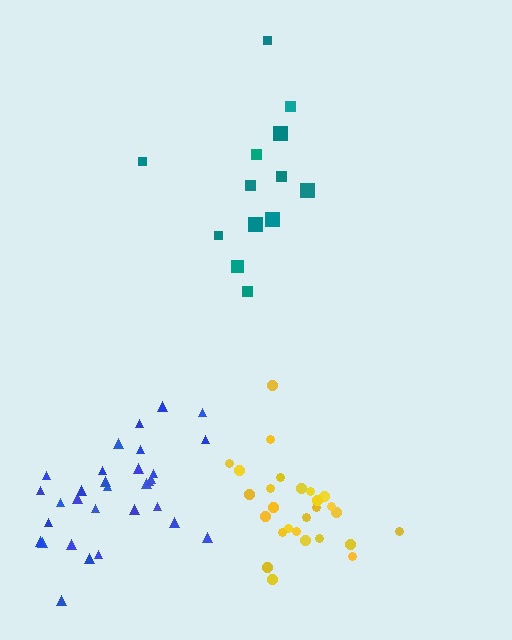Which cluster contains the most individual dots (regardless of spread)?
Blue (31).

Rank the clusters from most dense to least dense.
yellow, blue, teal.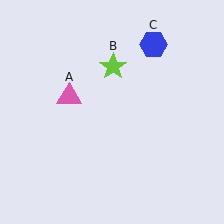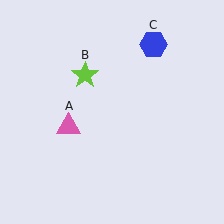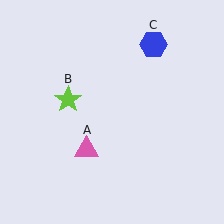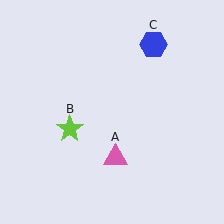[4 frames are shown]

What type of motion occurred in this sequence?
The pink triangle (object A), lime star (object B) rotated counterclockwise around the center of the scene.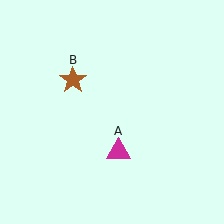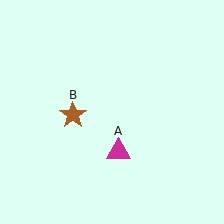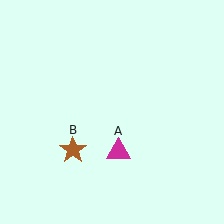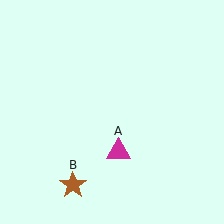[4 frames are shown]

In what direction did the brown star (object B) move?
The brown star (object B) moved down.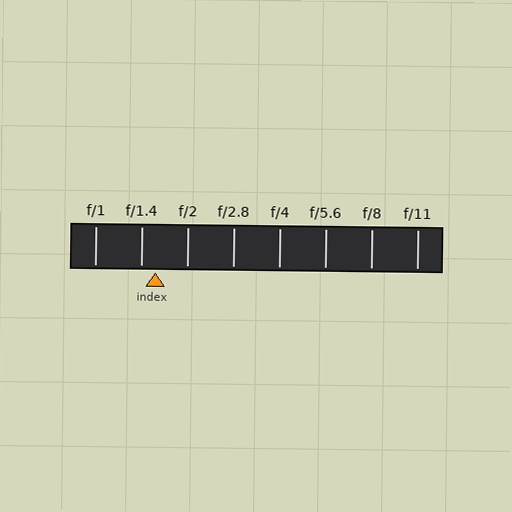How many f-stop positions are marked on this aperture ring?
There are 8 f-stop positions marked.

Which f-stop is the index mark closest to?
The index mark is closest to f/1.4.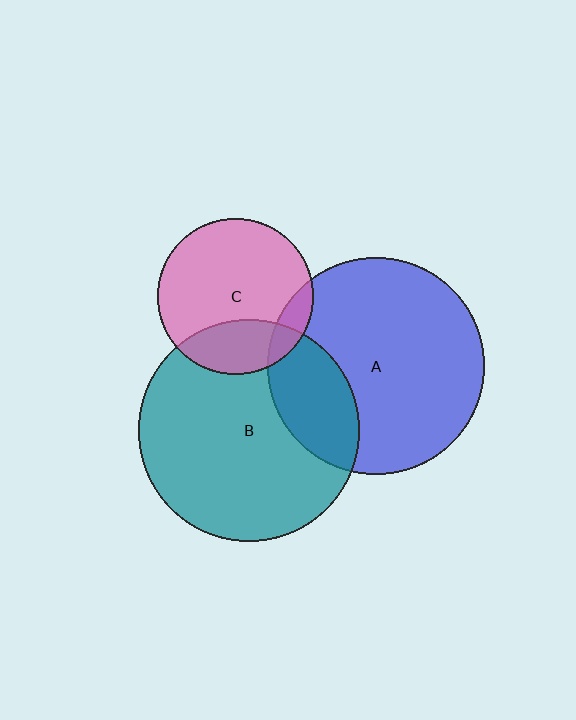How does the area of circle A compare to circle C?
Approximately 1.9 times.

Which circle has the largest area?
Circle B (teal).